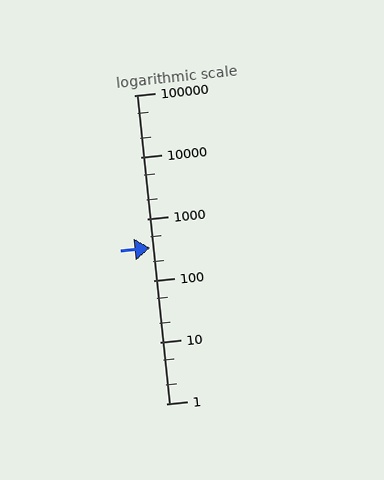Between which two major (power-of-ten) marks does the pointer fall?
The pointer is between 100 and 1000.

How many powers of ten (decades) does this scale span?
The scale spans 5 decades, from 1 to 100000.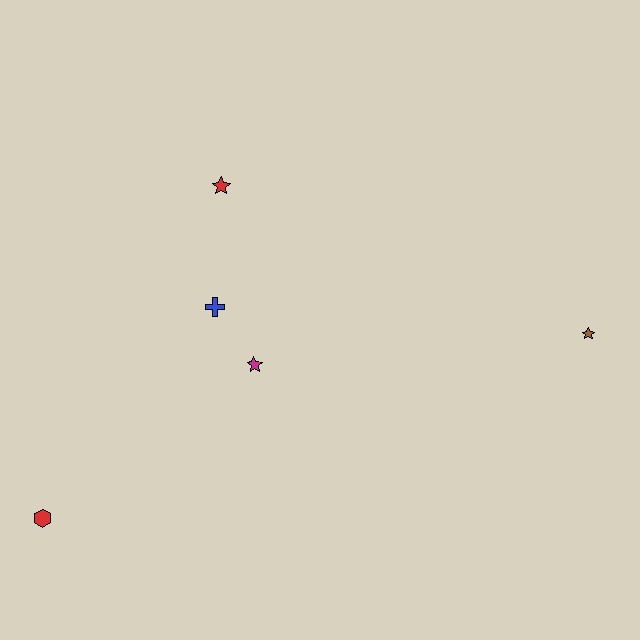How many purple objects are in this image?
There are no purple objects.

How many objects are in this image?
There are 5 objects.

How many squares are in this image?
There are no squares.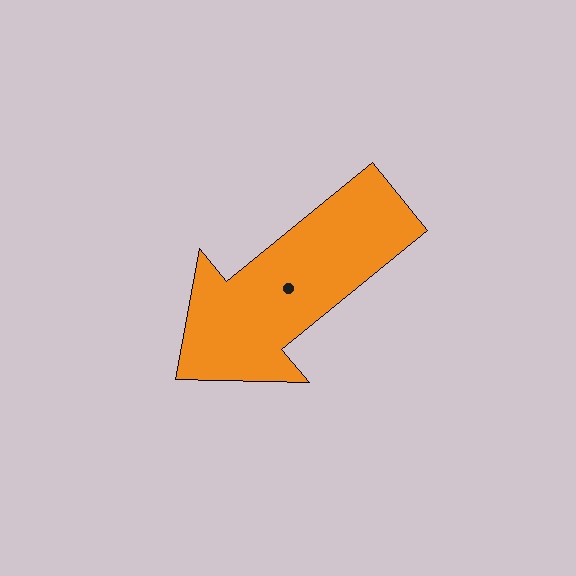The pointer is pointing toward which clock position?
Roughly 8 o'clock.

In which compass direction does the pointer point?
Southwest.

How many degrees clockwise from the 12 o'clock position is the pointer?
Approximately 231 degrees.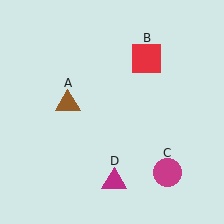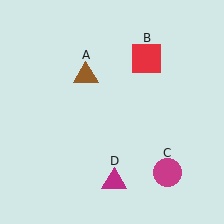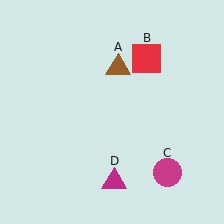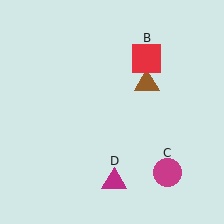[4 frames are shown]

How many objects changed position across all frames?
1 object changed position: brown triangle (object A).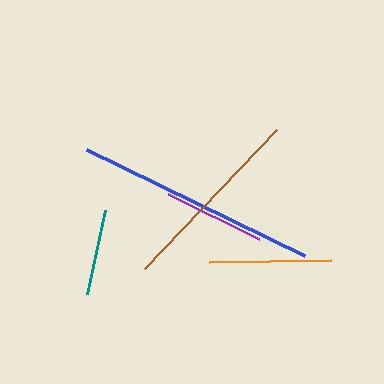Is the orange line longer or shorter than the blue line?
The blue line is longer than the orange line.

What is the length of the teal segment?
The teal segment is approximately 85 pixels long.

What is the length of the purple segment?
The purple segment is approximately 101 pixels long.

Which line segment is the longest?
The blue line is the longest at approximately 243 pixels.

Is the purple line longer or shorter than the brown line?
The brown line is longer than the purple line.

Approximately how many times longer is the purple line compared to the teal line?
The purple line is approximately 1.2 times the length of the teal line.